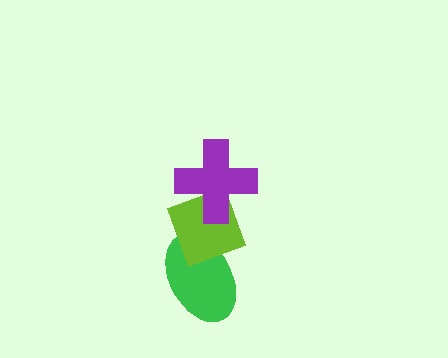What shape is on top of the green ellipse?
The lime diamond is on top of the green ellipse.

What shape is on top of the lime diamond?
The purple cross is on top of the lime diamond.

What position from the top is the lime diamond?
The lime diamond is 2nd from the top.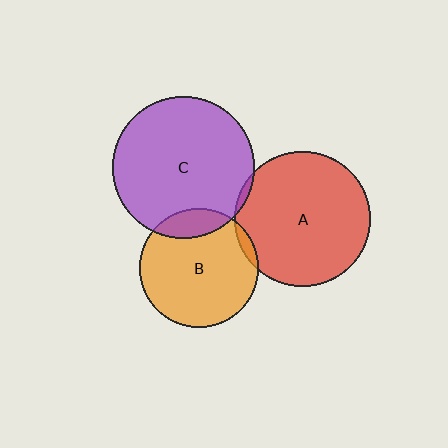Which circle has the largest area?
Circle C (purple).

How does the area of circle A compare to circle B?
Approximately 1.3 times.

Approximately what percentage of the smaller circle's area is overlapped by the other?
Approximately 15%.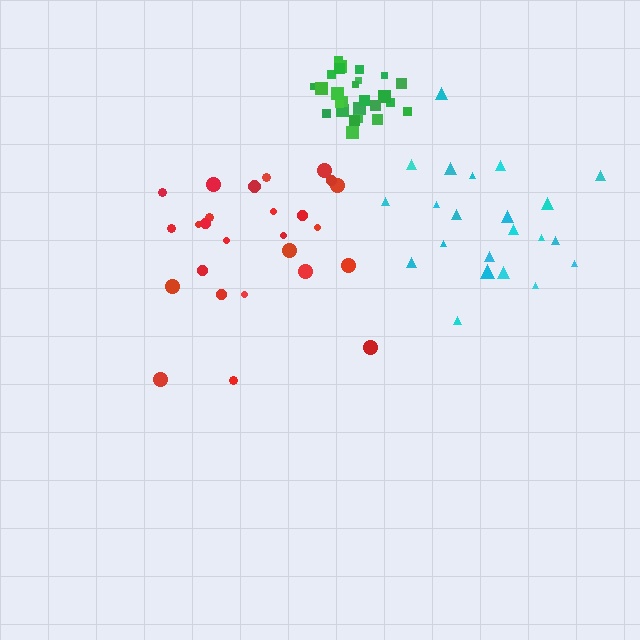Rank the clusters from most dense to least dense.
green, cyan, red.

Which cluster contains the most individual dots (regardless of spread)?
Red (26).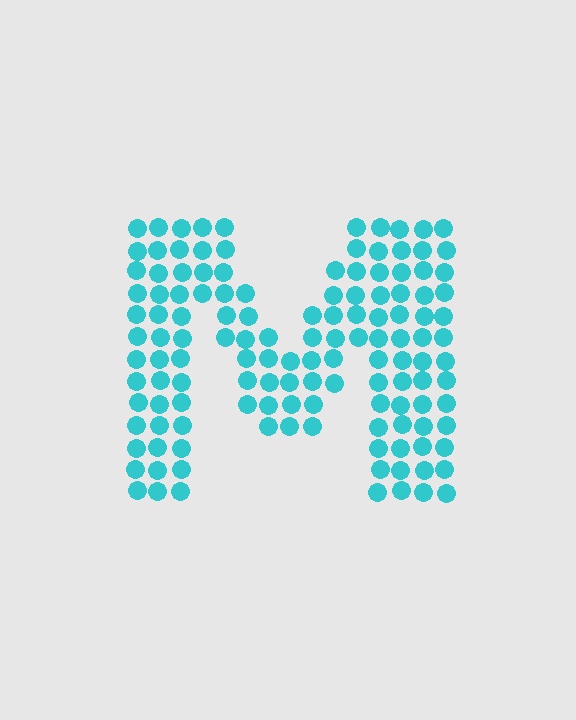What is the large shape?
The large shape is the letter M.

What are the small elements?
The small elements are circles.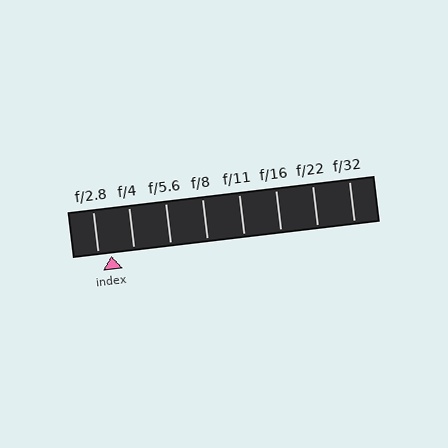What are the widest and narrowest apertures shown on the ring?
The widest aperture shown is f/2.8 and the narrowest is f/32.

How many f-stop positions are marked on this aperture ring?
There are 8 f-stop positions marked.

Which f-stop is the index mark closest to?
The index mark is closest to f/2.8.